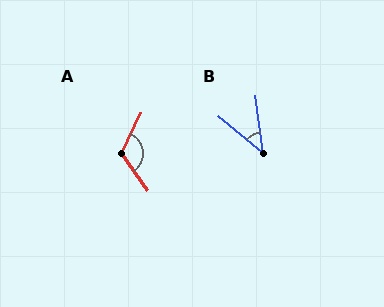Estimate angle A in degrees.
Approximately 120 degrees.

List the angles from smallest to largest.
B (43°), A (120°).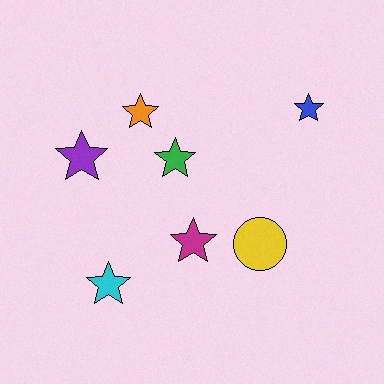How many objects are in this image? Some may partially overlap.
There are 7 objects.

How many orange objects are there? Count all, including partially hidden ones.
There is 1 orange object.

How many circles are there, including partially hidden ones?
There is 1 circle.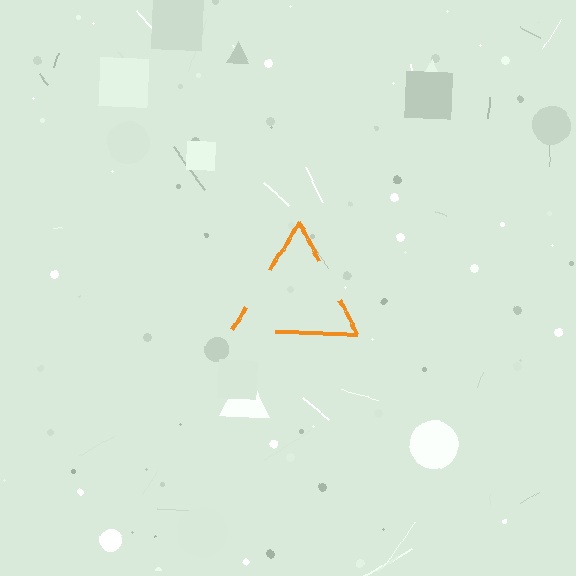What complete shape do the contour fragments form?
The contour fragments form a triangle.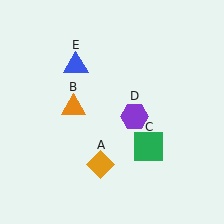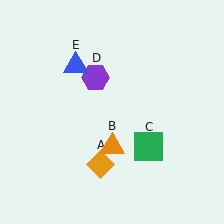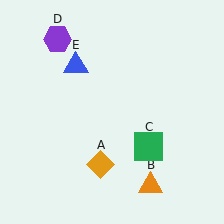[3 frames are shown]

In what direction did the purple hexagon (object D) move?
The purple hexagon (object D) moved up and to the left.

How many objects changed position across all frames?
2 objects changed position: orange triangle (object B), purple hexagon (object D).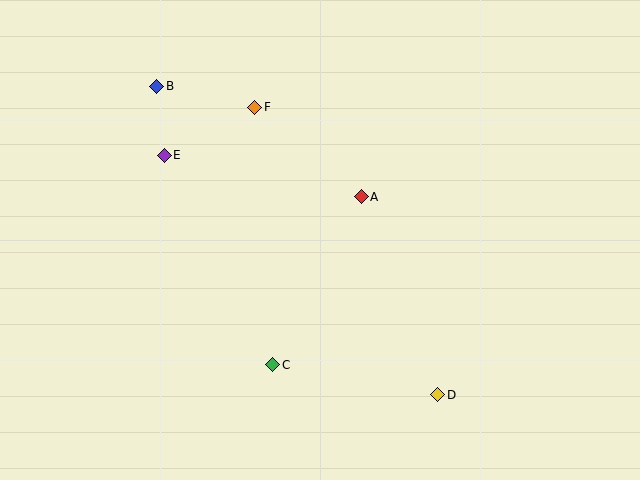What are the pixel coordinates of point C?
Point C is at (273, 365).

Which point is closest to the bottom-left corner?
Point C is closest to the bottom-left corner.